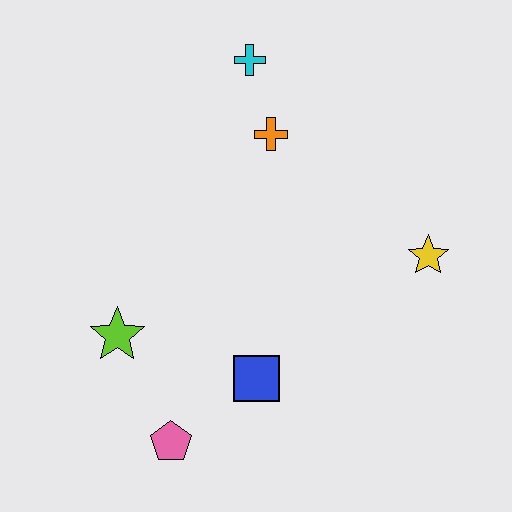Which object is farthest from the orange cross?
The pink pentagon is farthest from the orange cross.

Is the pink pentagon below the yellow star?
Yes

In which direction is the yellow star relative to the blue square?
The yellow star is to the right of the blue square.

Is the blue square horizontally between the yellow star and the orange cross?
No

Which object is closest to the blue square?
The pink pentagon is closest to the blue square.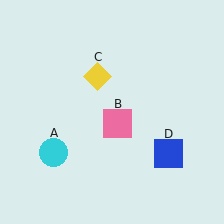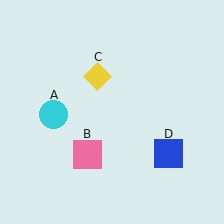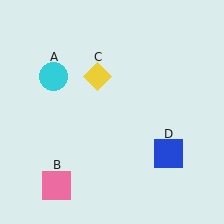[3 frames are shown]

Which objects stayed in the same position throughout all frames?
Yellow diamond (object C) and blue square (object D) remained stationary.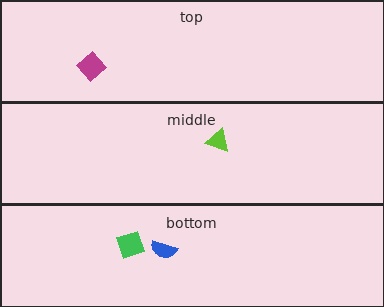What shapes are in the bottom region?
The blue semicircle, the green square.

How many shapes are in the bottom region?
2.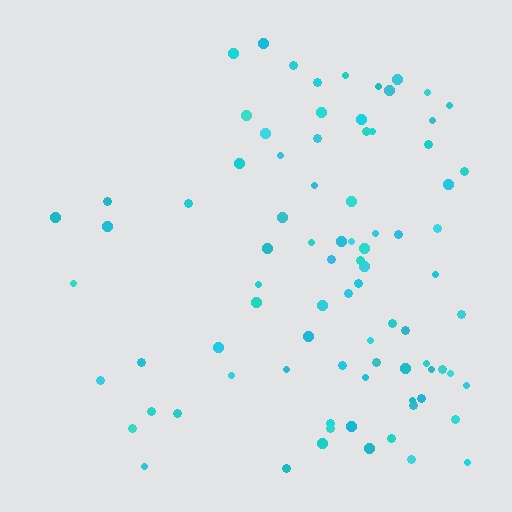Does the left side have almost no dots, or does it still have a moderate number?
Still a moderate number, just noticeably fewer than the right.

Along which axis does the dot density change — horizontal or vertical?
Horizontal.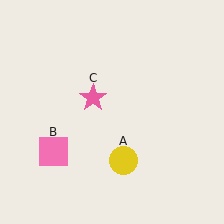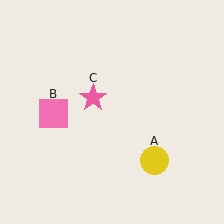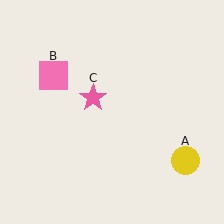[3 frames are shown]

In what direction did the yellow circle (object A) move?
The yellow circle (object A) moved right.